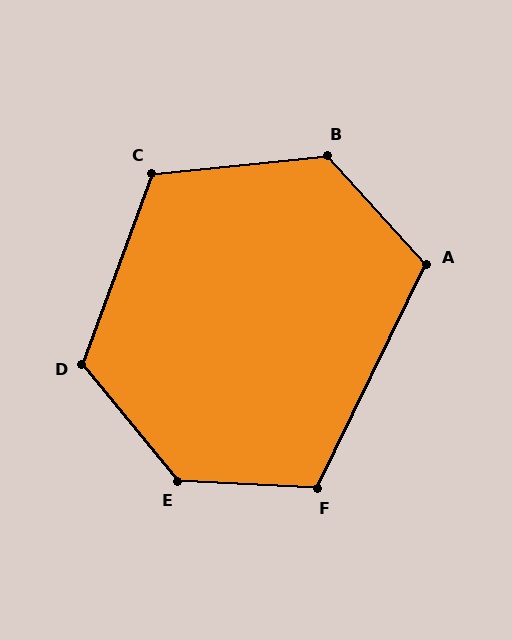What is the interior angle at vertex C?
Approximately 116 degrees (obtuse).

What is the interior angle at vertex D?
Approximately 121 degrees (obtuse).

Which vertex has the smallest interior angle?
A, at approximately 112 degrees.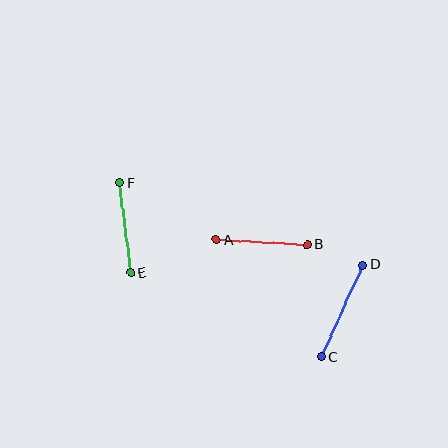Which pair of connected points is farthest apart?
Points C and D are farthest apart.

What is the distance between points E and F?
The distance is approximately 90 pixels.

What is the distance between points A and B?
The distance is approximately 91 pixels.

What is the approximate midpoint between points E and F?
The midpoint is at approximately (125, 228) pixels.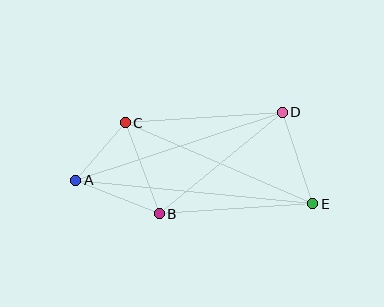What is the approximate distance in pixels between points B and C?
The distance between B and C is approximately 97 pixels.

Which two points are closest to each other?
Points A and C are closest to each other.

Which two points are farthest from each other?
Points A and E are farthest from each other.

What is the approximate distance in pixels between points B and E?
The distance between B and E is approximately 154 pixels.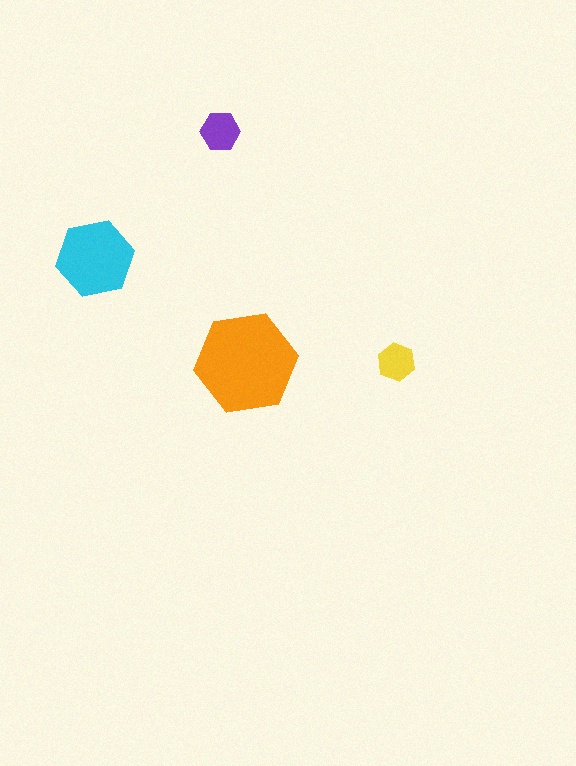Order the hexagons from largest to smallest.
the orange one, the cyan one, the purple one, the yellow one.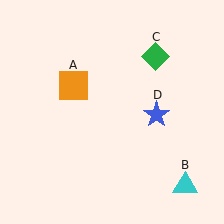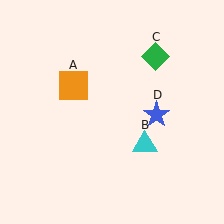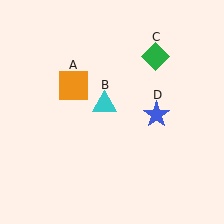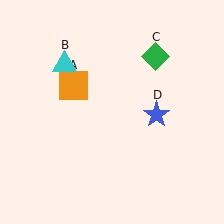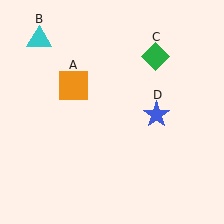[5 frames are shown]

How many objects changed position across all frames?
1 object changed position: cyan triangle (object B).